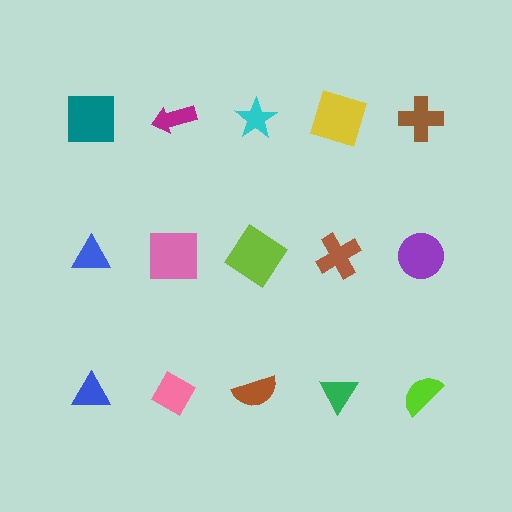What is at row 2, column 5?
A purple circle.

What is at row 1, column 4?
A yellow square.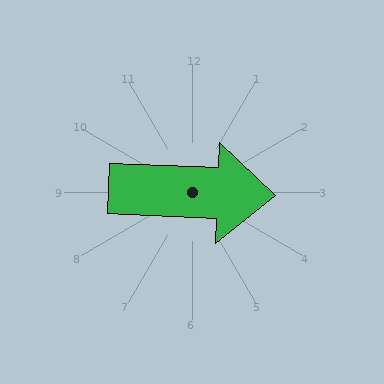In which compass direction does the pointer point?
East.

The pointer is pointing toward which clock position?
Roughly 3 o'clock.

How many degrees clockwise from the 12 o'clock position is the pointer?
Approximately 92 degrees.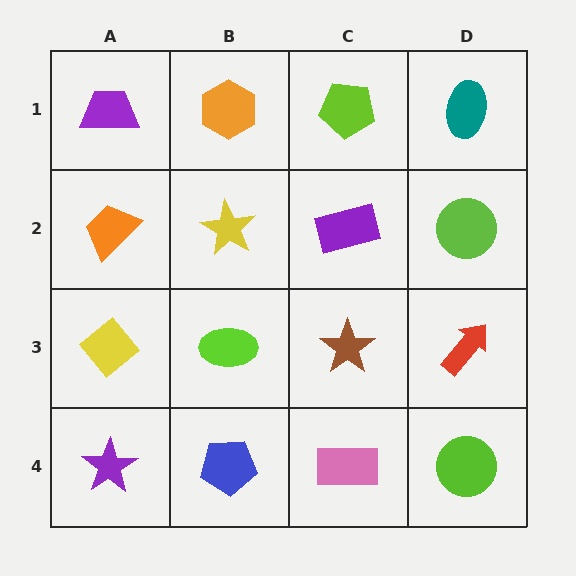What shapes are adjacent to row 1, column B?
A yellow star (row 2, column B), a purple trapezoid (row 1, column A), a lime pentagon (row 1, column C).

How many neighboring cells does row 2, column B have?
4.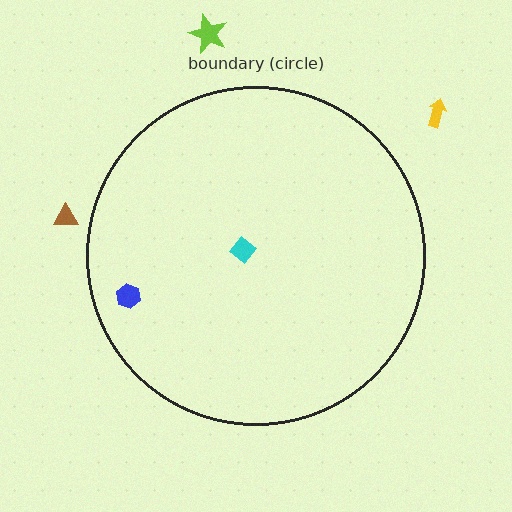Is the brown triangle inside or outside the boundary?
Outside.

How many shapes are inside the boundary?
2 inside, 3 outside.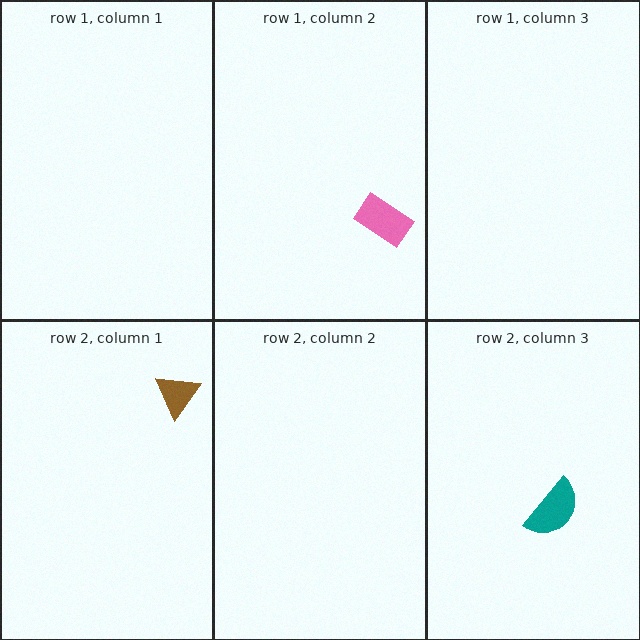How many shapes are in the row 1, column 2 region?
1.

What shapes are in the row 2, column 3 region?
The teal semicircle.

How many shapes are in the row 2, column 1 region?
1.